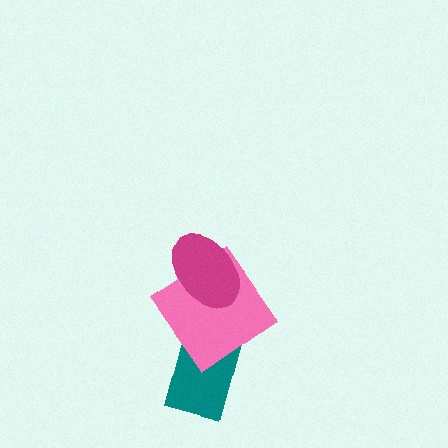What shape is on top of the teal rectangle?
The pink diamond is on top of the teal rectangle.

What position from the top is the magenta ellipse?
The magenta ellipse is 1st from the top.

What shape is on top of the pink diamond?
The magenta ellipse is on top of the pink diamond.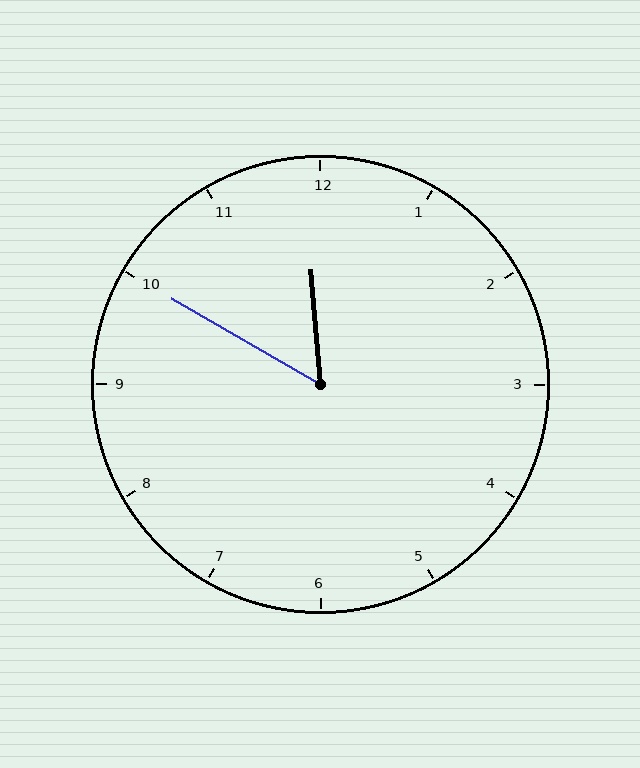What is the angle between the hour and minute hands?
Approximately 55 degrees.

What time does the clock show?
11:50.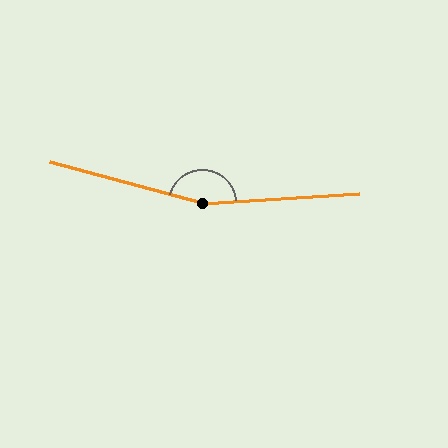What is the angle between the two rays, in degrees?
Approximately 162 degrees.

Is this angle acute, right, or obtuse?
It is obtuse.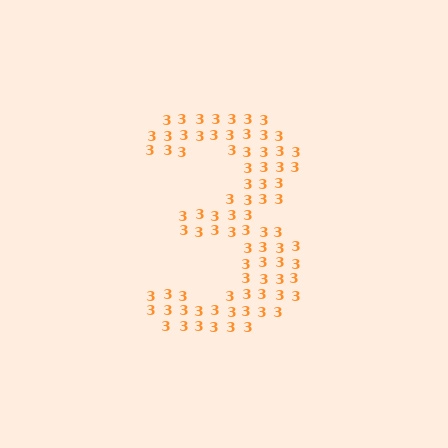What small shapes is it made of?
It is made of small digit 3's.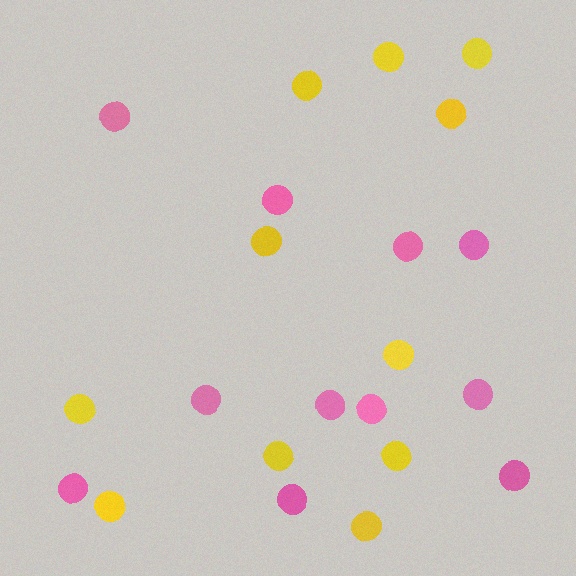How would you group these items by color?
There are 2 groups: one group of yellow circles (11) and one group of pink circles (11).